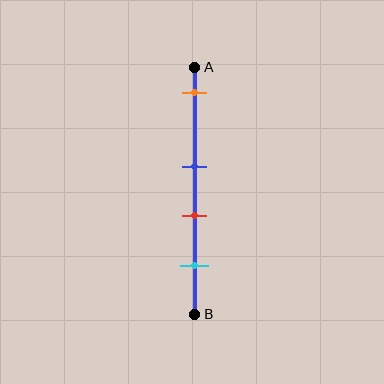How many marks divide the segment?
There are 4 marks dividing the segment.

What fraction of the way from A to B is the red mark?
The red mark is approximately 60% (0.6) of the way from A to B.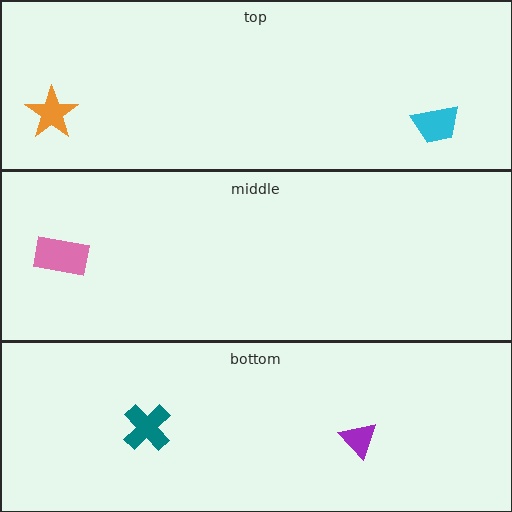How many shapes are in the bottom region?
2.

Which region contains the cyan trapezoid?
The top region.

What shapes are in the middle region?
The pink rectangle.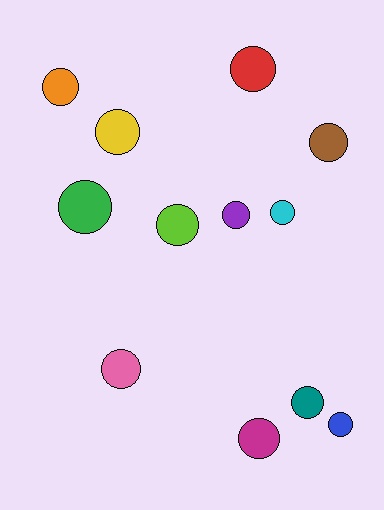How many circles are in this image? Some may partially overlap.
There are 12 circles.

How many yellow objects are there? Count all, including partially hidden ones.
There is 1 yellow object.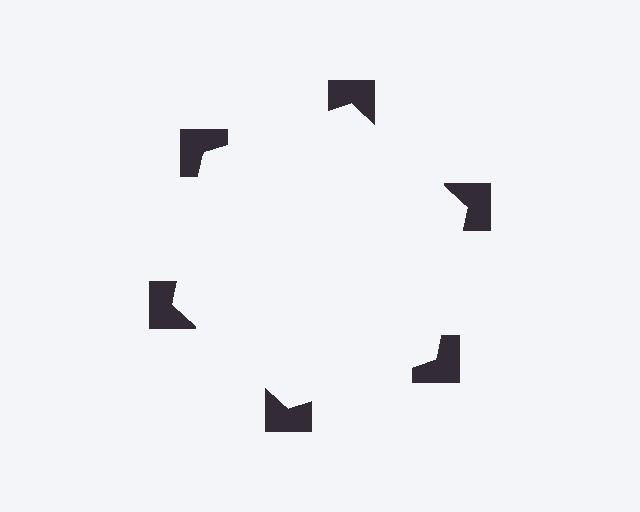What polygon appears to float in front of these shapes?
An illusory hexagon — its edges are inferred from the aligned wedge cuts in the notched squares, not physically drawn.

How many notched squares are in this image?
There are 6 — one at each vertex of the illusory hexagon.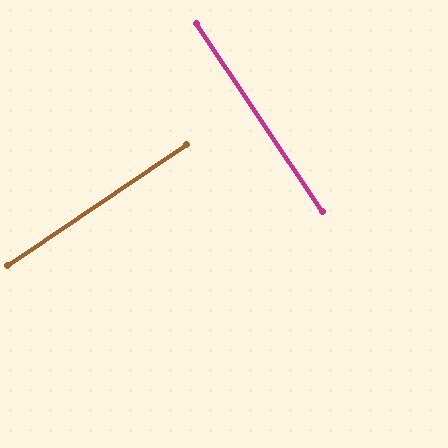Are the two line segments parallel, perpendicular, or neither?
Perpendicular — they meet at approximately 90°.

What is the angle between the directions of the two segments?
Approximately 90 degrees.